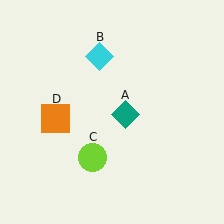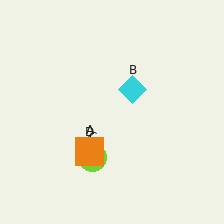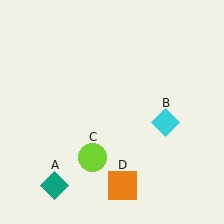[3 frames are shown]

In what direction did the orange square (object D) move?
The orange square (object D) moved down and to the right.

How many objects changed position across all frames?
3 objects changed position: teal diamond (object A), cyan diamond (object B), orange square (object D).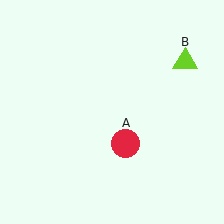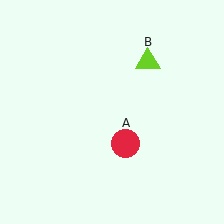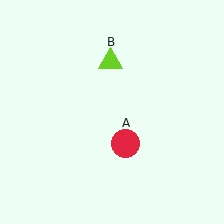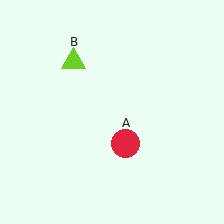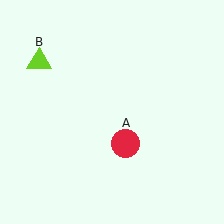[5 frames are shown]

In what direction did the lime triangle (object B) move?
The lime triangle (object B) moved left.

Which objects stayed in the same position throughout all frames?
Red circle (object A) remained stationary.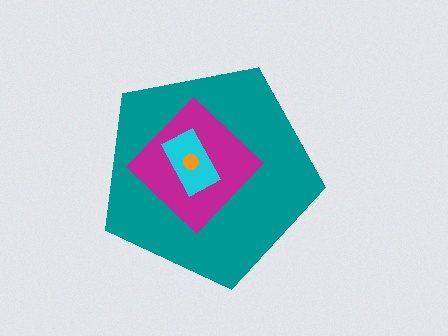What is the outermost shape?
The teal pentagon.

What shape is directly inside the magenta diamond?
The cyan rectangle.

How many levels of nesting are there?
4.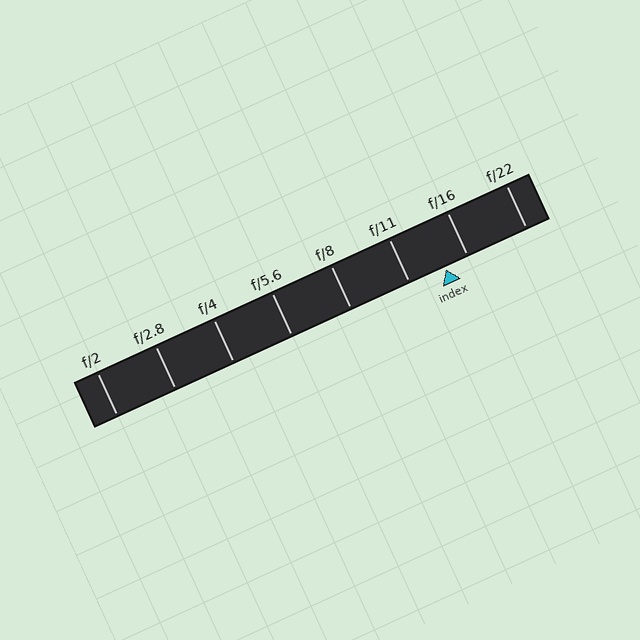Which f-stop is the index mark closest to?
The index mark is closest to f/16.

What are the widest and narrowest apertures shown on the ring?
The widest aperture shown is f/2 and the narrowest is f/22.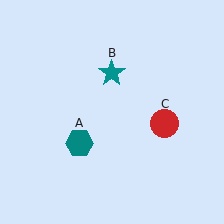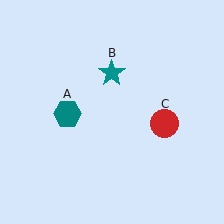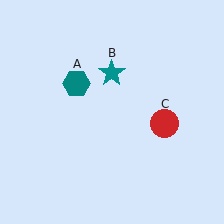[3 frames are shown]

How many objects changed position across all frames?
1 object changed position: teal hexagon (object A).